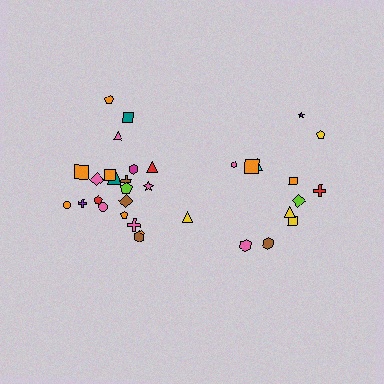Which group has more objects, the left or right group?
The left group.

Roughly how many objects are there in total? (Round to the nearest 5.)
Roughly 35 objects in total.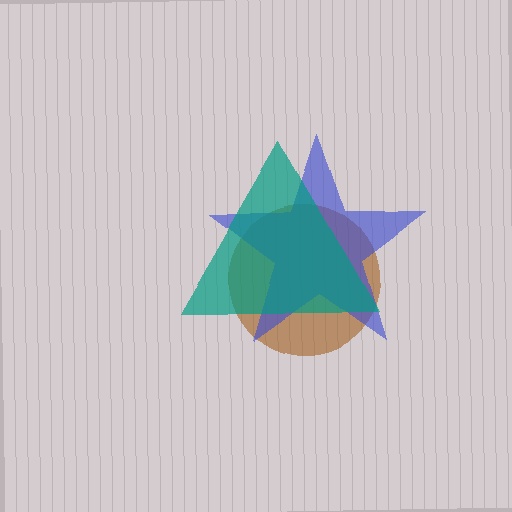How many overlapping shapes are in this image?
There are 3 overlapping shapes in the image.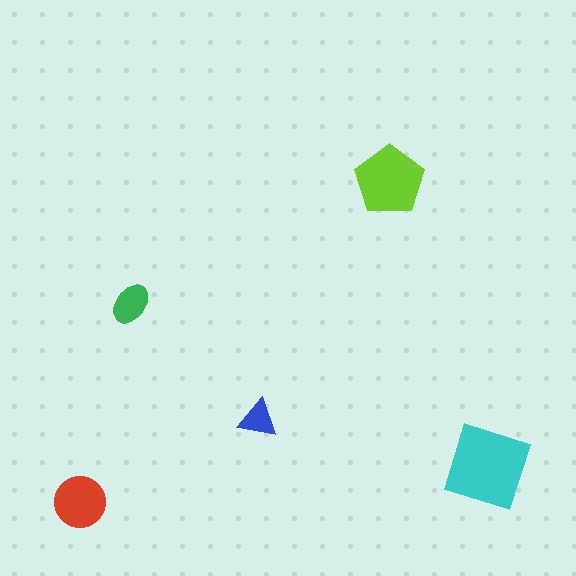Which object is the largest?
The cyan diamond.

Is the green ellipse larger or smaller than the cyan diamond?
Smaller.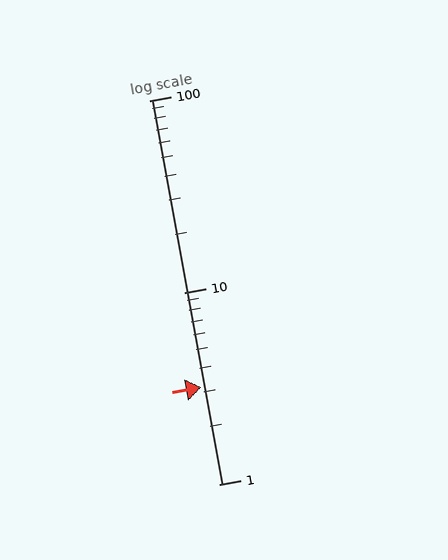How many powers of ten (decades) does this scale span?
The scale spans 2 decades, from 1 to 100.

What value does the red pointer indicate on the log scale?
The pointer indicates approximately 3.2.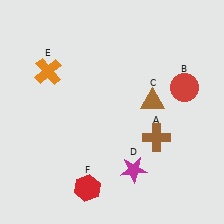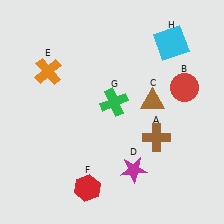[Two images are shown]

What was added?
A green cross (G), a cyan square (H) were added in Image 2.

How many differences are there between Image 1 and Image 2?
There are 2 differences between the two images.